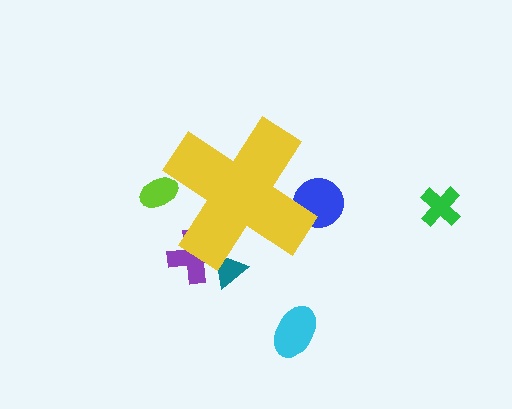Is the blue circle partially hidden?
Yes, the blue circle is partially hidden behind the yellow cross.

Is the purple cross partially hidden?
Yes, the purple cross is partially hidden behind the yellow cross.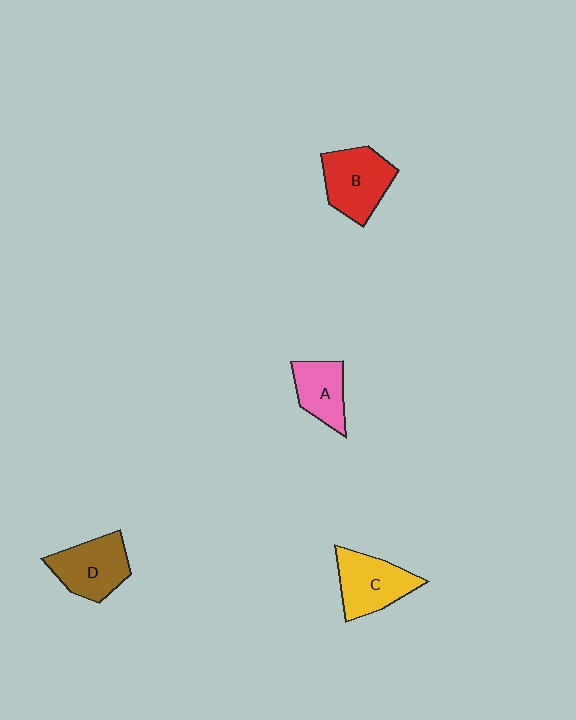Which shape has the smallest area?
Shape A (pink).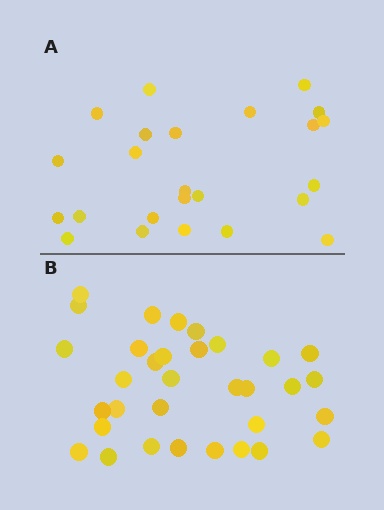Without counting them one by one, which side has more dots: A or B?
Region B (the bottom region) has more dots.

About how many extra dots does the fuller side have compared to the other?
Region B has roughly 8 or so more dots than region A.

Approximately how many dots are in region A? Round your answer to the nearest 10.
About 20 dots. (The exact count is 24, which rounds to 20.)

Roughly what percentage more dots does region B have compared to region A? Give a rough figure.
About 40% more.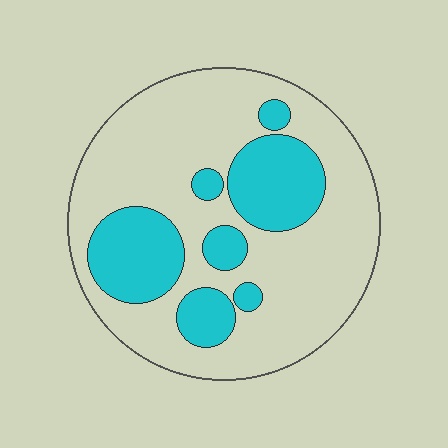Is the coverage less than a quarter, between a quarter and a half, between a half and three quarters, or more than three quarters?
Between a quarter and a half.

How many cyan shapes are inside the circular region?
7.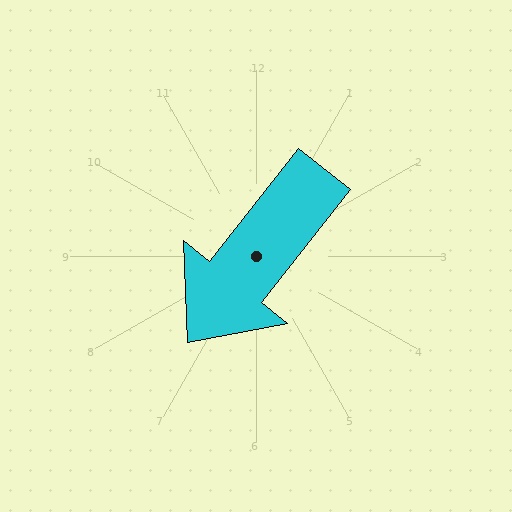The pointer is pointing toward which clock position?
Roughly 7 o'clock.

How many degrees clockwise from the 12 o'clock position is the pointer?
Approximately 218 degrees.